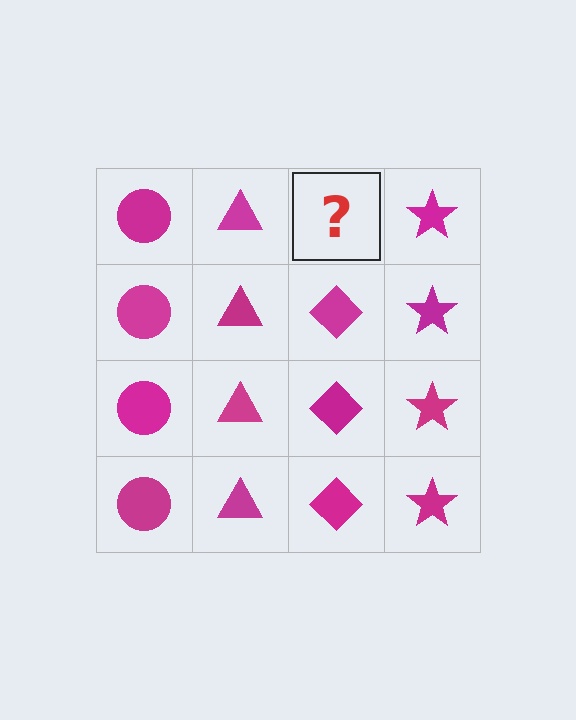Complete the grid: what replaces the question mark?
The question mark should be replaced with a magenta diamond.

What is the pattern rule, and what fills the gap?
The rule is that each column has a consistent shape. The gap should be filled with a magenta diamond.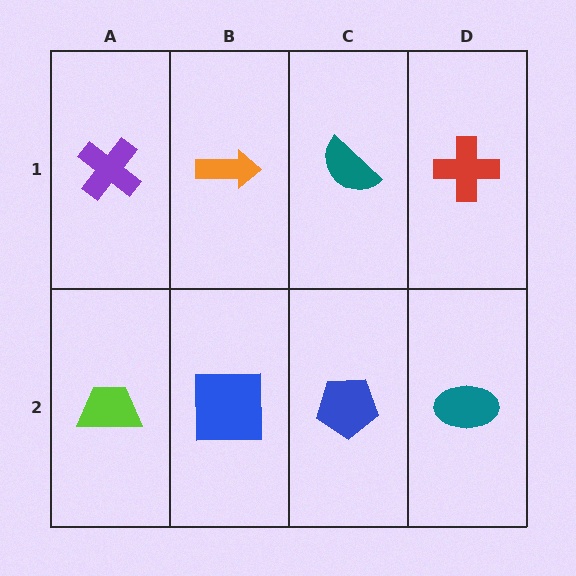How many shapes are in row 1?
4 shapes.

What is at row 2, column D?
A teal ellipse.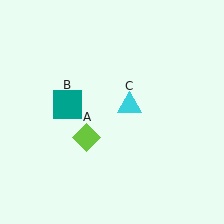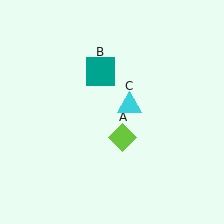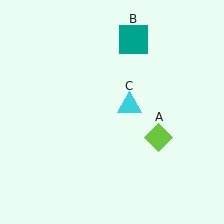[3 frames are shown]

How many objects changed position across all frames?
2 objects changed position: lime diamond (object A), teal square (object B).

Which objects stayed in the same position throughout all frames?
Cyan triangle (object C) remained stationary.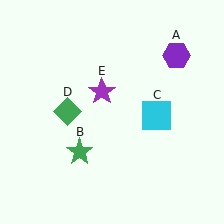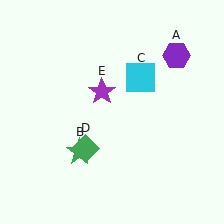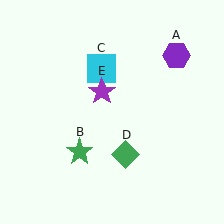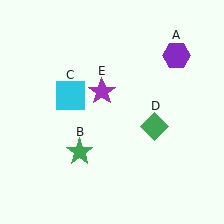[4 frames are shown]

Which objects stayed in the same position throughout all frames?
Purple hexagon (object A) and green star (object B) and purple star (object E) remained stationary.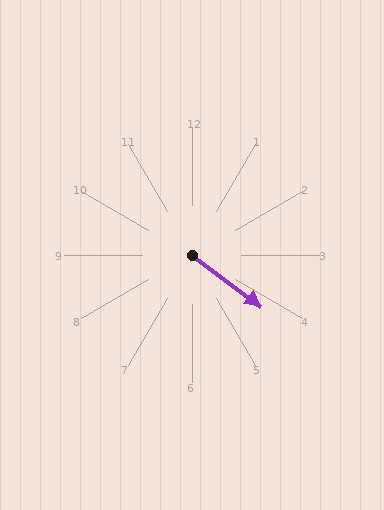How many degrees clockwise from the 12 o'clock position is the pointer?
Approximately 127 degrees.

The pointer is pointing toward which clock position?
Roughly 4 o'clock.